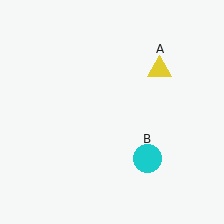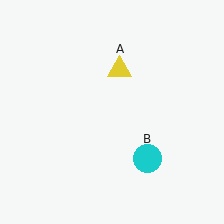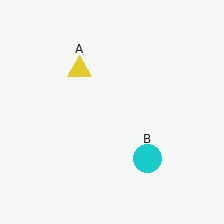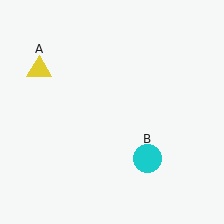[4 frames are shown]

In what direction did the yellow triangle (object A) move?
The yellow triangle (object A) moved left.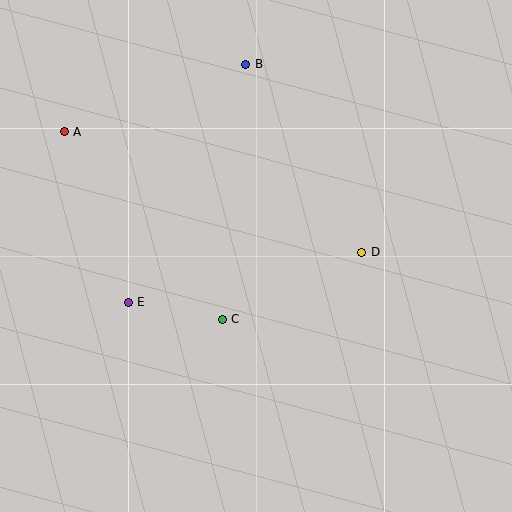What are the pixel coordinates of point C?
Point C is at (222, 319).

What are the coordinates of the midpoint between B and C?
The midpoint between B and C is at (234, 192).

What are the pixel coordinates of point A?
Point A is at (64, 132).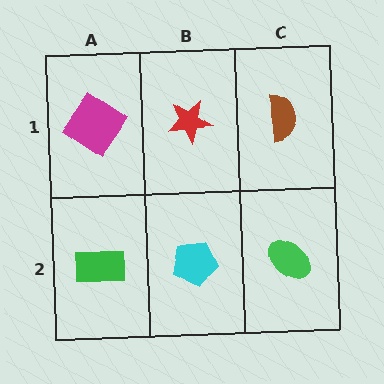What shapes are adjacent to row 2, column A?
A magenta diamond (row 1, column A), a cyan pentagon (row 2, column B).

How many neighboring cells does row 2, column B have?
3.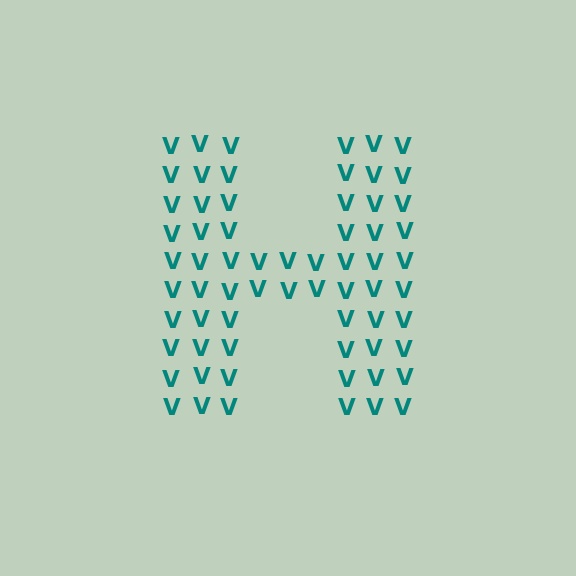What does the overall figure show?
The overall figure shows the letter H.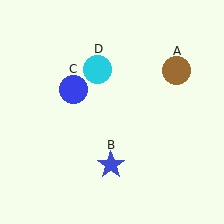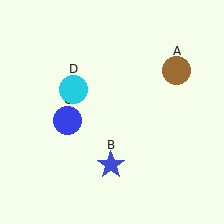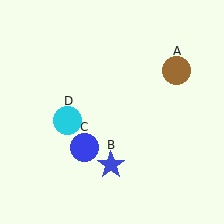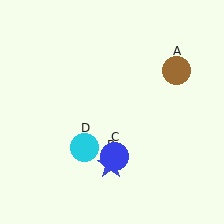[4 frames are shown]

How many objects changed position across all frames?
2 objects changed position: blue circle (object C), cyan circle (object D).